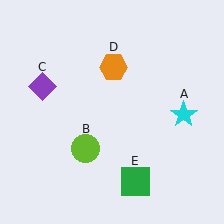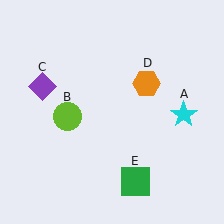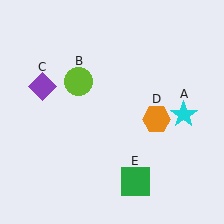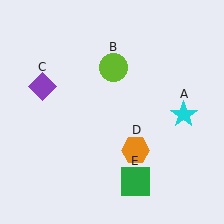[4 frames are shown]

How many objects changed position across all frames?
2 objects changed position: lime circle (object B), orange hexagon (object D).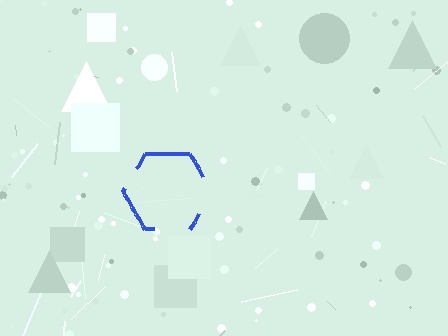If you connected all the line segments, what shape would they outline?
They would outline a hexagon.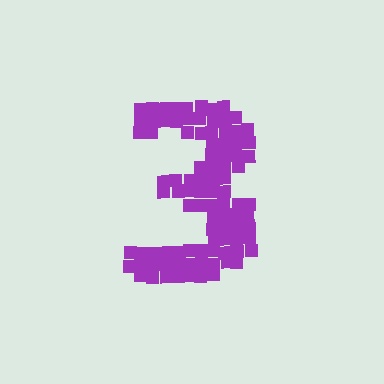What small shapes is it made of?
It is made of small squares.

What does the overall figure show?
The overall figure shows the digit 3.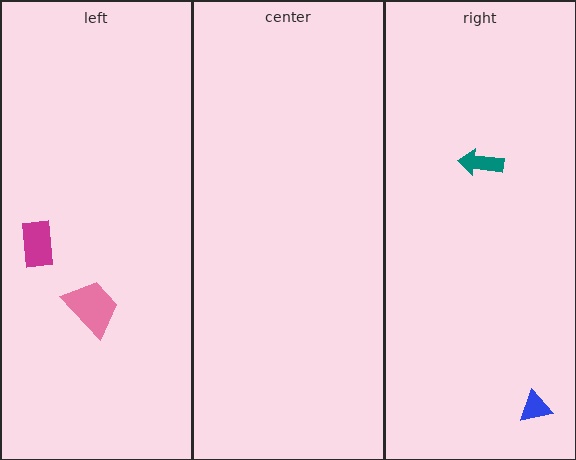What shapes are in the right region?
The teal arrow, the blue triangle.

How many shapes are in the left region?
2.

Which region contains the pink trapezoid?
The left region.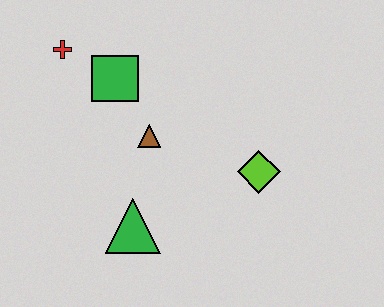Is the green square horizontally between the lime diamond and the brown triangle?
No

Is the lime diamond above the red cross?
No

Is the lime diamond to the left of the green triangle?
No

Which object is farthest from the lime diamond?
The red cross is farthest from the lime diamond.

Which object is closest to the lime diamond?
The brown triangle is closest to the lime diamond.